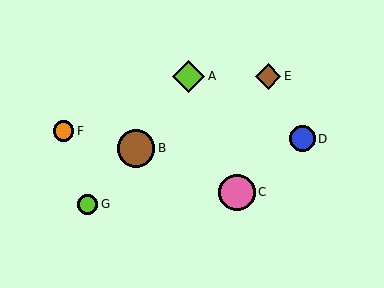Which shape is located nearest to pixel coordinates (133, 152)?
The brown circle (labeled B) at (136, 148) is nearest to that location.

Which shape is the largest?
The brown circle (labeled B) is the largest.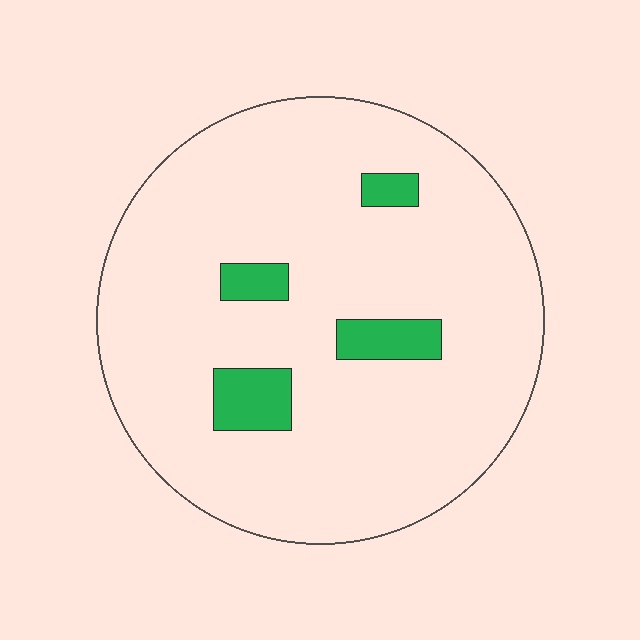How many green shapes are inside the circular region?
4.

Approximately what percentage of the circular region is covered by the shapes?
Approximately 10%.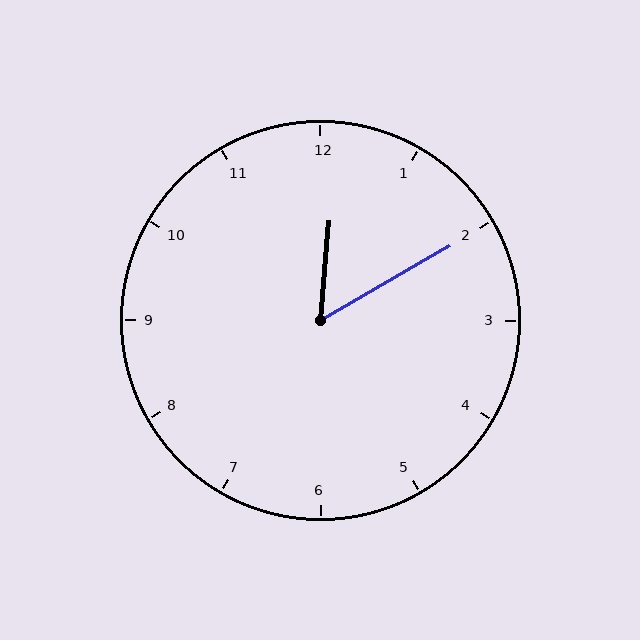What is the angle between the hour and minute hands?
Approximately 55 degrees.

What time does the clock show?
12:10.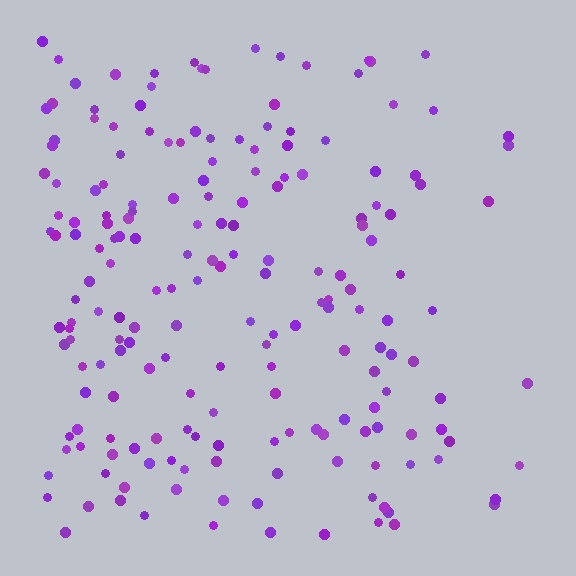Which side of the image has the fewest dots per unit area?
The right.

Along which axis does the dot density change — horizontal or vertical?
Horizontal.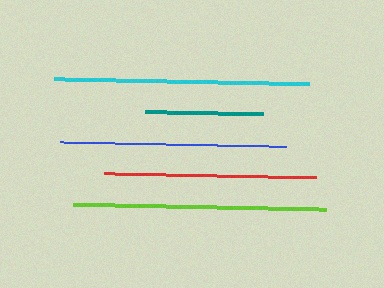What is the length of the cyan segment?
The cyan segment is approximately 255 pixels long.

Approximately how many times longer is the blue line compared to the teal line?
The blue line is approximately 1.9 times the length of the teal line.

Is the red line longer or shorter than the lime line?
The lime line is longer than the red line.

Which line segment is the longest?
The cyan line is the longest at approximately 255 pixels.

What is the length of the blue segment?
The blue segment is approximately 226 pixels long.